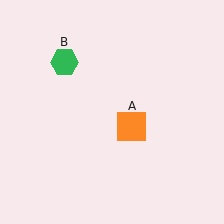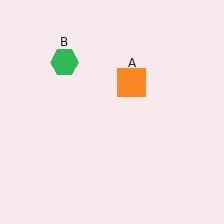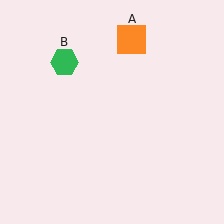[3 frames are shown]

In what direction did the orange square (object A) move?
The orange square (object A) moved up.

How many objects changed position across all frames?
1 object changed position: orange square (object A).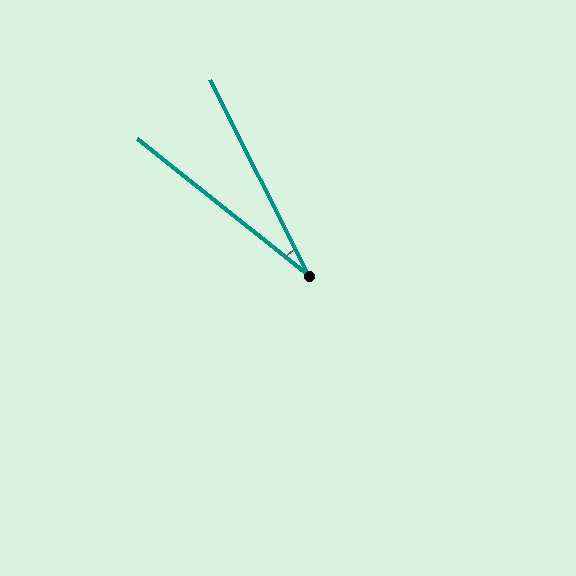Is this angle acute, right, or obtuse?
It is acute.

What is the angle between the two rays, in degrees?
Approximately 25 degrees.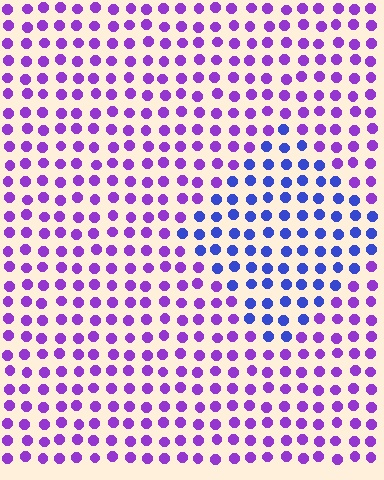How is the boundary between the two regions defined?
The boundary is defined purely by a slight shift in hue (about 44 degrees). Spacing, size, and orientation are identical on both sides.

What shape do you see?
I see a diamond.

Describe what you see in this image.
The image is filled with small purple elements in a uniform arrangement. A diamond-shaped region is visible where the elements are tinted to a slightly different hue, forming a subtle color boundary.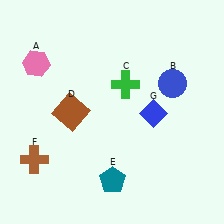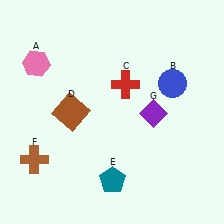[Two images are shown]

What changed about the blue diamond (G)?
In Image 1, G is blue. In Image 2, it changed to purple.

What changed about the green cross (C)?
In Image 1, C is green. In Image 2, it changed to red.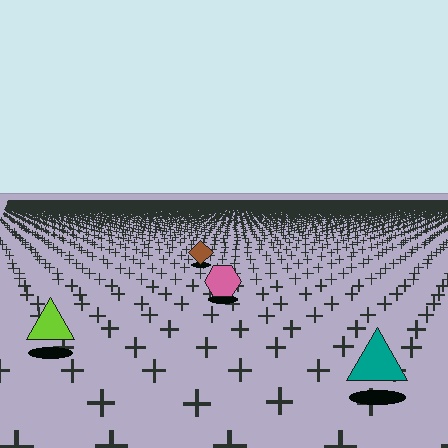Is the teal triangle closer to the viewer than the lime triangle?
Yes. The teal triangle is closer — you can tell from the texture gradient: the ground texture is coarser near it.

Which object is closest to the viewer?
The teal triangle is closest. The texture marks near it are larger and more spread out.